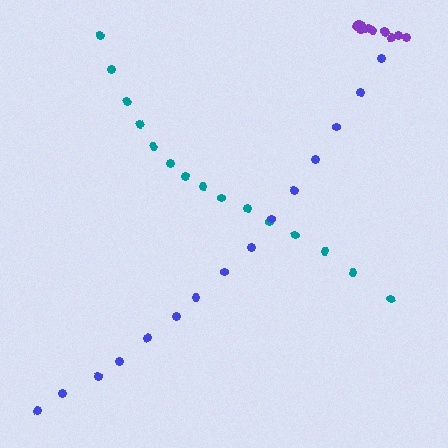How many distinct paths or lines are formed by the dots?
There are 3 distinct paths.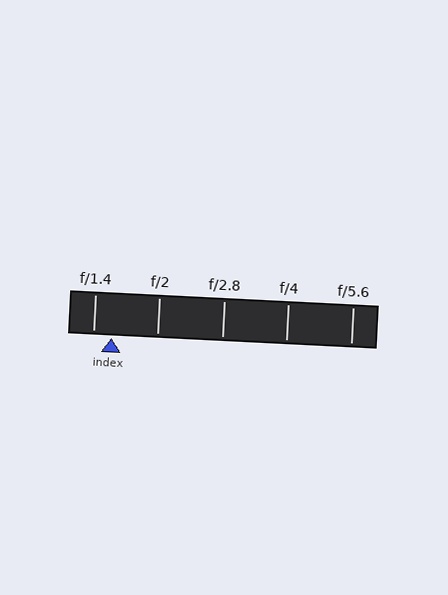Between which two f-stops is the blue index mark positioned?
The index mark is between f/1.4 and f/2.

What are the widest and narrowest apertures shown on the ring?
The widest aperture shown is f/1.4 and the narrowest is f/5.6.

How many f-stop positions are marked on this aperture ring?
There are 5 f-stop positions marked.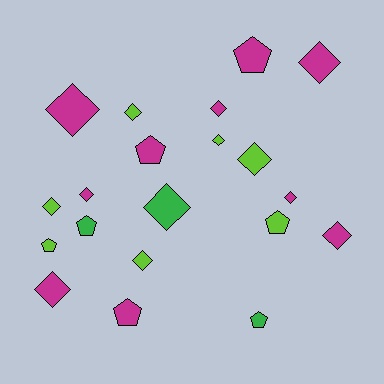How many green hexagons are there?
There are no green hexagons.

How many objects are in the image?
There are 20 objects.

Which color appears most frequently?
Magenta, with 10 objects.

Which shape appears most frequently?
Diamond, with 13 objects.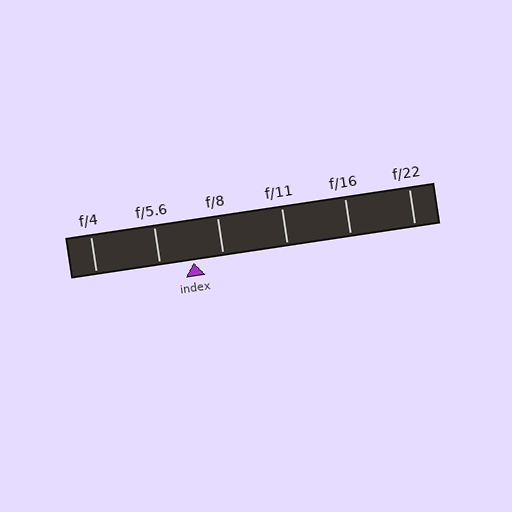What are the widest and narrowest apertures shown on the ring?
The widest aperture shown is f/4 and the narrowest is f/22.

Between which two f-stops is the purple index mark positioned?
The index mark is between f/5.6 and f/8.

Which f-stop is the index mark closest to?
The index mark is closest to f/8.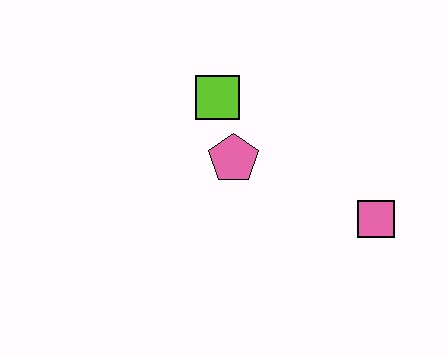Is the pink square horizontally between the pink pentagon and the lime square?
No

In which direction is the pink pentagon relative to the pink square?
The pink pentagon is to the left of the pink square.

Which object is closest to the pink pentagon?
The lime square is closest to the pink pentagon.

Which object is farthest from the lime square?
The pink square is farthest from the lime square.